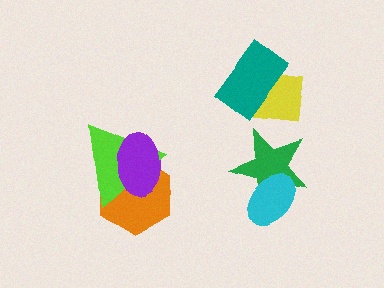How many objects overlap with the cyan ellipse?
1 object overlaps with the cyan ellipse.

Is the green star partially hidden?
Yes, it is partially covered by another shape.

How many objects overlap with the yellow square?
1 object overlaps with the yellow square.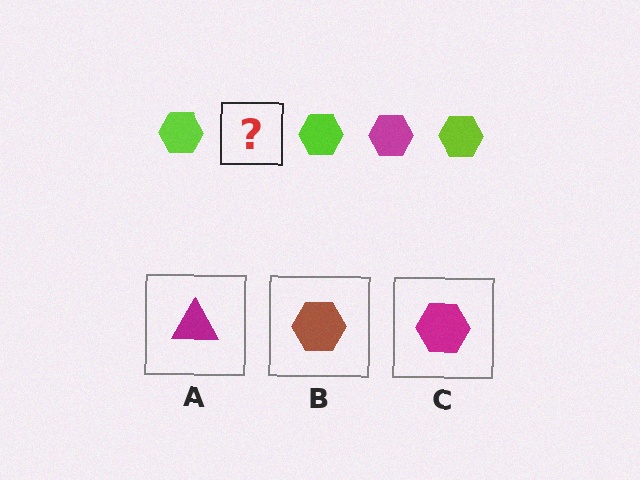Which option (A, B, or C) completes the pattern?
C.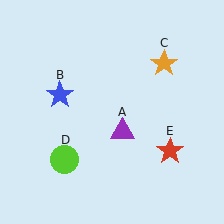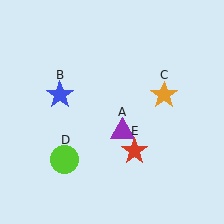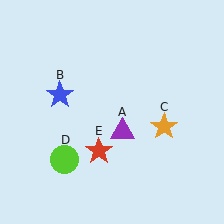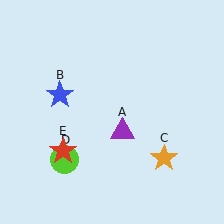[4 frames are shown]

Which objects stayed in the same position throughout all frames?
Purple triangle (object A) and blue star (object B) and lime circle (object D) remained stationary.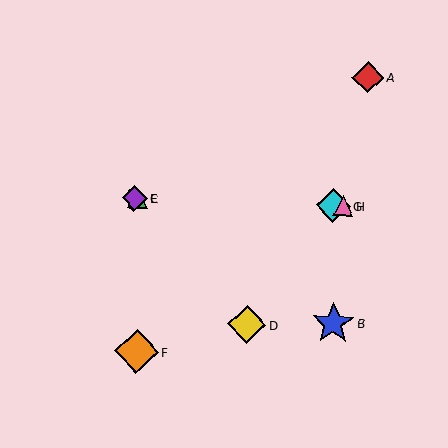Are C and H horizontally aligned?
Yes, both are at y≈198.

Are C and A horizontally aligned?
No, C is at y≈198 and A is at y≈77.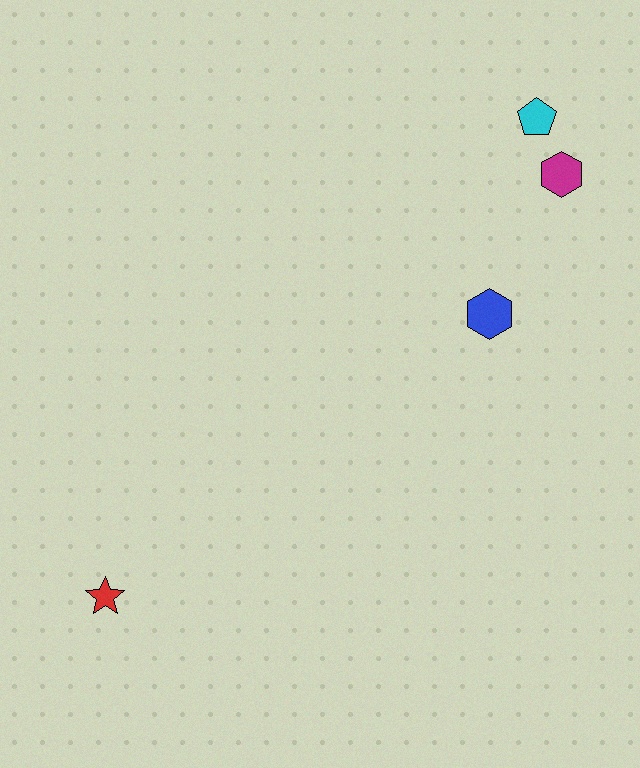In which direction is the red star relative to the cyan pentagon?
The red star is below the cyan pentagon.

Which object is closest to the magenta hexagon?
The cyan pentagon is closest to the magenta hexagon.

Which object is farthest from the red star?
The cyan pentagon is farthest from the red star.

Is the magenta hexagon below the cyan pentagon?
Yes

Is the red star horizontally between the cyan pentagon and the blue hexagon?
No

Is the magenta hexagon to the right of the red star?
Yes